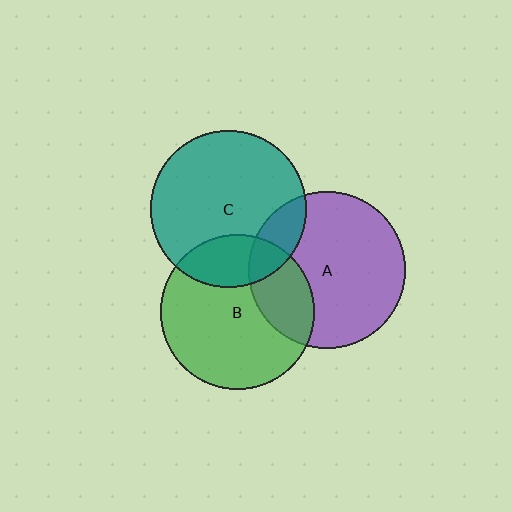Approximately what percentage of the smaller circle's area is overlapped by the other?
Approximately 15%.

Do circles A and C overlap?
Yes.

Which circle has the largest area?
Circle A (purple).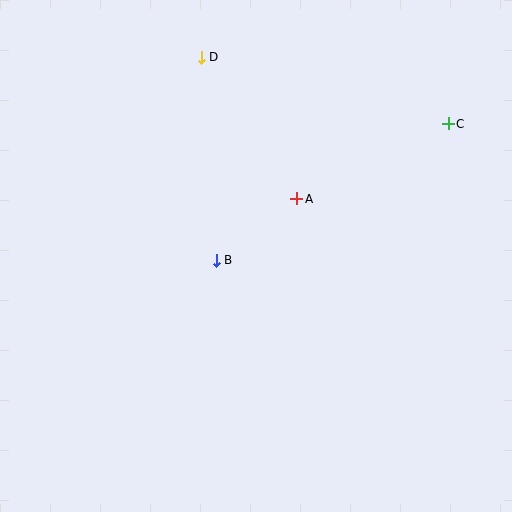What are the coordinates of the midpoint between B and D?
The midpoint between B and D is at (209, 159).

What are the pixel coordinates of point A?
Point A is at (297, 199).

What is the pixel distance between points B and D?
The distance between B and D is 203 pixels.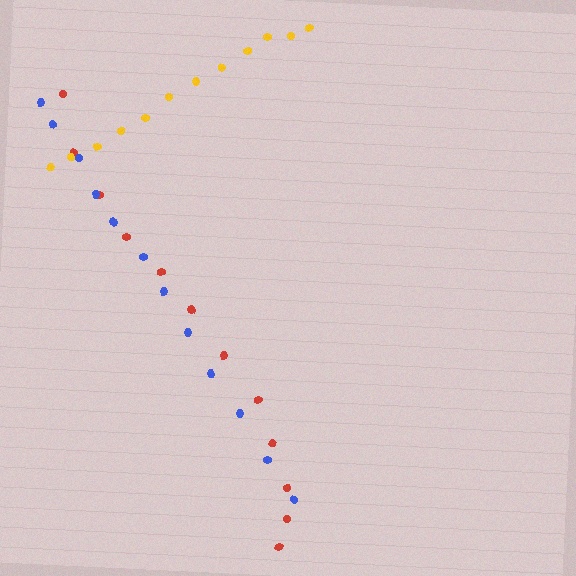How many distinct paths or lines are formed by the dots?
There are 3 distinct paths.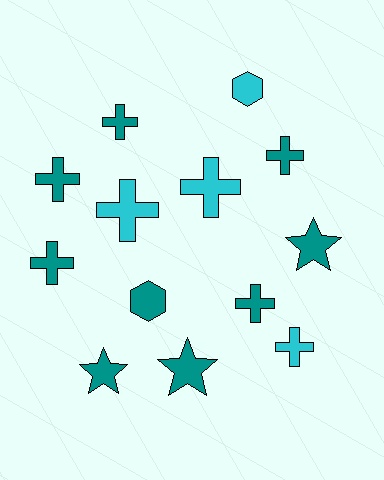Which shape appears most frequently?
Cross, with 8 objects.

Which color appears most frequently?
Teal, with 9 objects.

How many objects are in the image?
There are 13 objects.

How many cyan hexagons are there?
There is 1 cyan hexagon.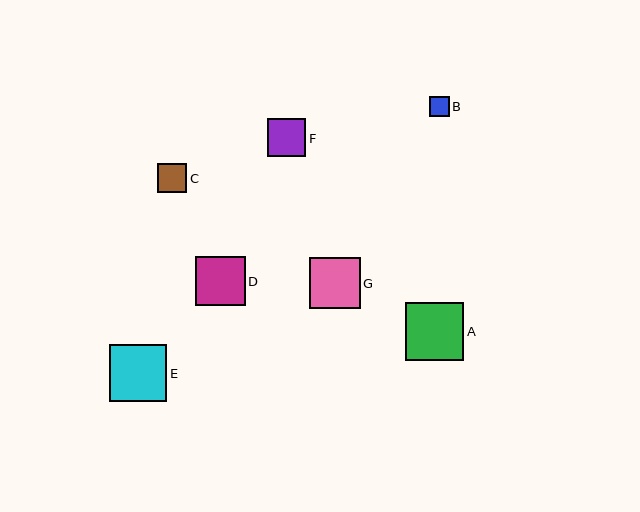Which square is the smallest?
Square B is the smallest with a size of approximately 20 pixels.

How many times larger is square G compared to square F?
Square G is approximately 1.3 times the size of square F.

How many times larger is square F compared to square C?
Square F is approximately 1.3 times the size of square C.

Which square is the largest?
Square A is the largest with a size of approximately 58 pixels.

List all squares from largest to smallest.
From largest to smallest: A, E, G, D, F, C, B.